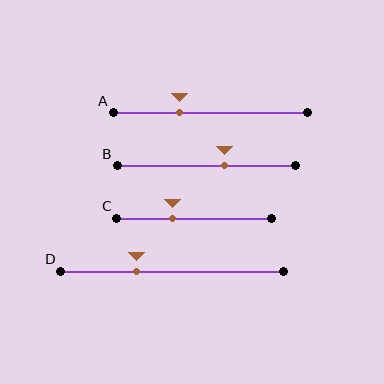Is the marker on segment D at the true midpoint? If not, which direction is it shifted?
No, the marker on segment D is shifted to the left by about 16% of the segment length.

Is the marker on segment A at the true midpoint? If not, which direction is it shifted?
No, the marker on segment A is shifted to the left by about 16% of the segment length.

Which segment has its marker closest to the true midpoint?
Segment B has its marker closest to the true midpoint.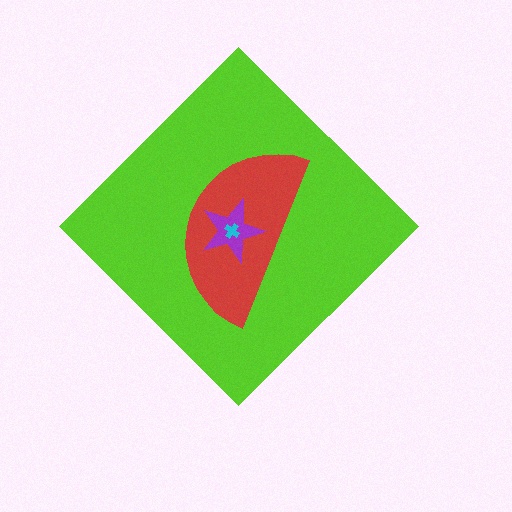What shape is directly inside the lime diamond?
The red semicircle.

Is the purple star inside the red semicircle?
Yes.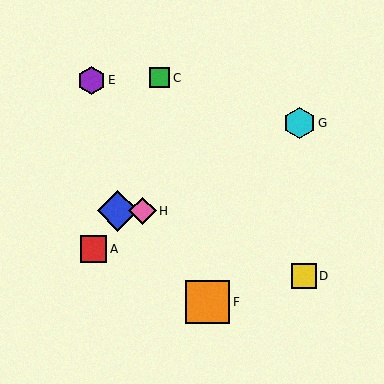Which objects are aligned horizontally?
Objects B, H are aligned horizontally.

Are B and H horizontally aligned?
Yes, both are at y≈211.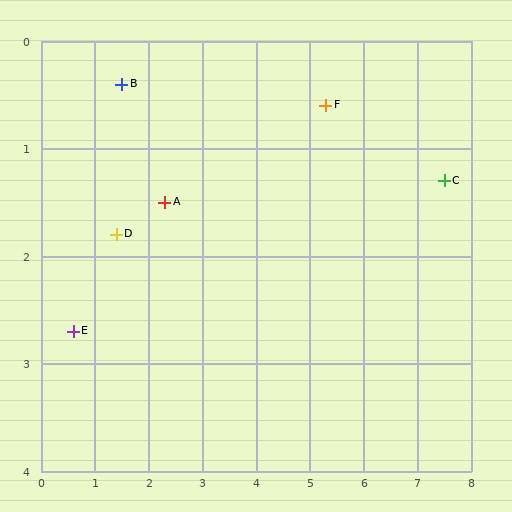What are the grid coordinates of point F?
Point F is at approximately (5.3, 0.6).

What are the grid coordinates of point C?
Point C is at approximately (7.5, 1.3).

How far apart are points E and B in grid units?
Points E and B are about 2.5 grid units apart.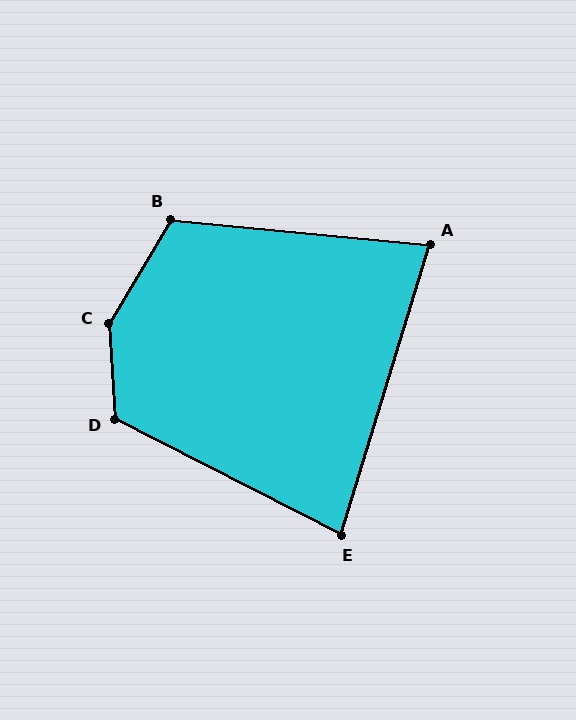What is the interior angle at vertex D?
Approximately 121 degrees (obtuse).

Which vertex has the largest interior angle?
C, at approximately 145 degrees.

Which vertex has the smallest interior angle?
A, at approximately 79 degrees.